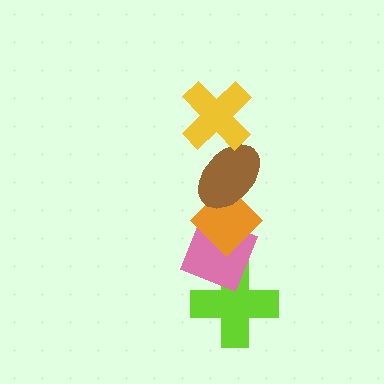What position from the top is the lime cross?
The lime cross is 5th from the top.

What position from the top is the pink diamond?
The pink diamond is 4th from the top.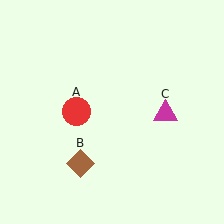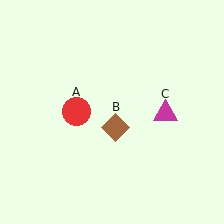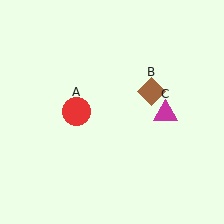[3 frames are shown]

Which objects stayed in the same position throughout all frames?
Red circle (object A) and magenta triangle (object C) remained stationary.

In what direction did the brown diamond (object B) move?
The brown diamond (object B) moved up and to the right.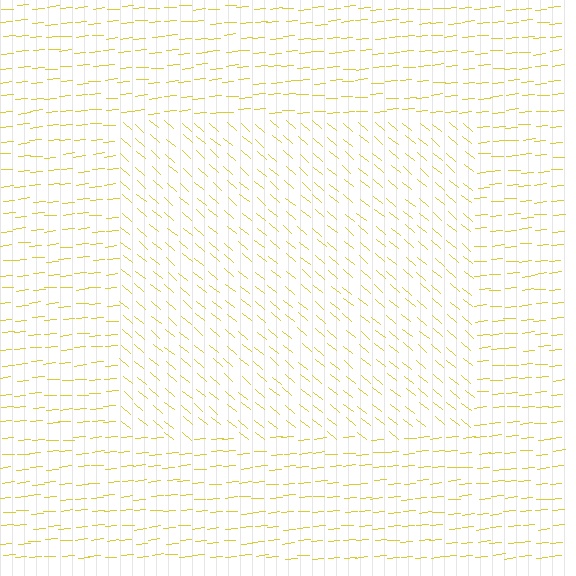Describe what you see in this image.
The image is filled with small yellow line segments. A rectangle region in the image has lines oriented differently from the surrounding lines, creating a visible texture boundary.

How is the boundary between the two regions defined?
The boundary is defined purely by a change in line orientation (approximately 45 degrees difference). All lines are the same color and thickness.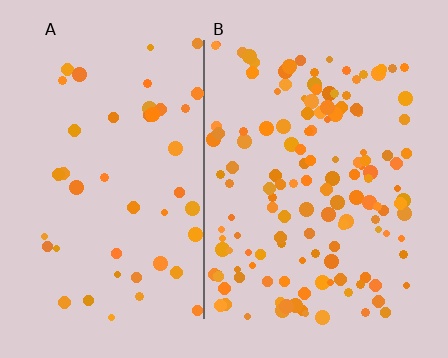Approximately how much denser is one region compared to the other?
Approximately 3.0× — region B over region A.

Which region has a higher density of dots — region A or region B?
B (the right).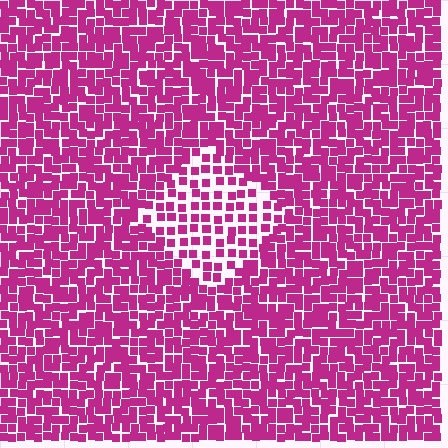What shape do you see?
I see a diamond.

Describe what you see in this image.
The image contains small magenta elements arranged at two different densities. A diamond-shaped region is visible where the elements are less densely packed than the surrounding area.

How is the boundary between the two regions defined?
The boundary is defined by a change in element density (approximately 1.9x ratio). All elements are the same color, size, and shape.